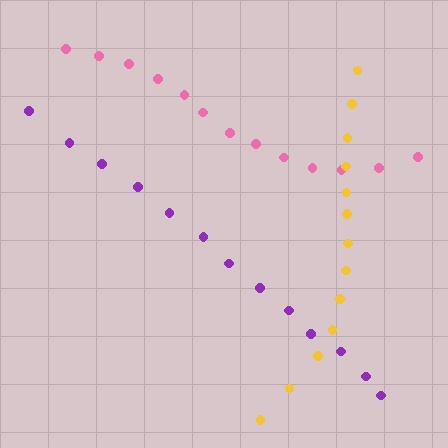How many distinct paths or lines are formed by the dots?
There are 3 distinct paths.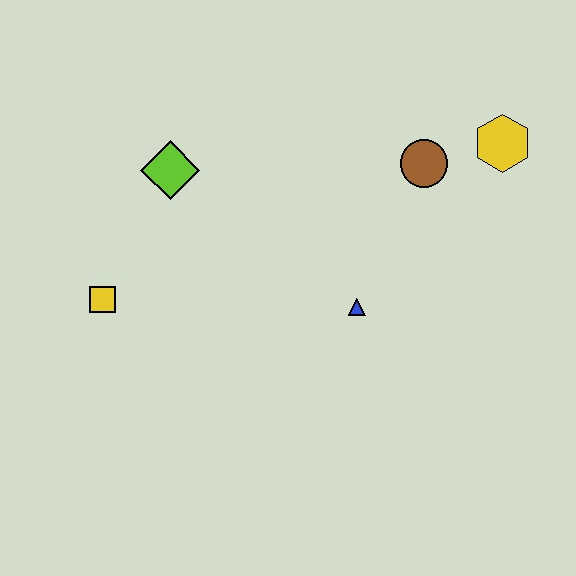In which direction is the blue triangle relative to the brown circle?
The blue triangle is below the brown circle.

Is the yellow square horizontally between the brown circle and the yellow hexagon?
No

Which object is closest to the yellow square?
The lime diamond is closest to the yellow square.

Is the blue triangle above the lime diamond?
No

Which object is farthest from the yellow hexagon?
The yellow square is farthest from the yellow hexagon.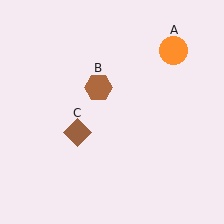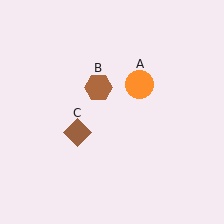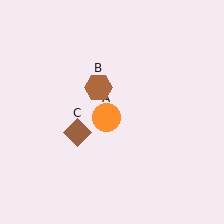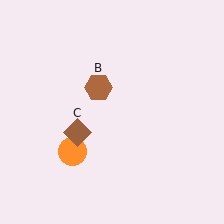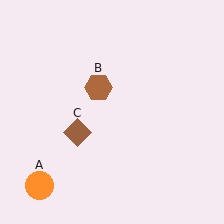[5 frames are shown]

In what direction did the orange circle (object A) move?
The orange circle (object A) moved down and to the left.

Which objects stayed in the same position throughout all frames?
Brown hexagon (object B) and brown diamond (object C) remained stationary.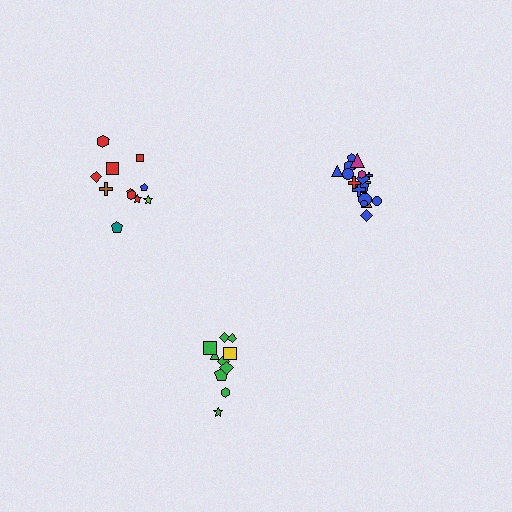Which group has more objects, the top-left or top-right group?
The top-right group.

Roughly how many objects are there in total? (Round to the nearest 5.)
Roughly 40 objects in total.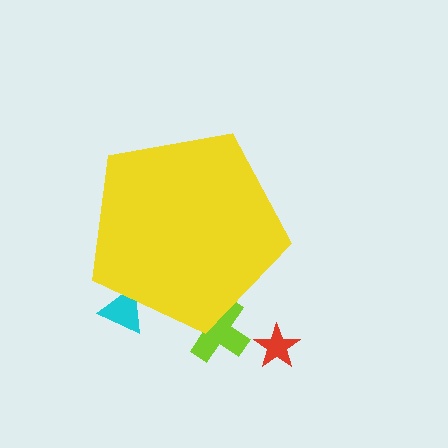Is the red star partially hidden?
No, the red star is fully visible.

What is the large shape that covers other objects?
A yellow pentagon.